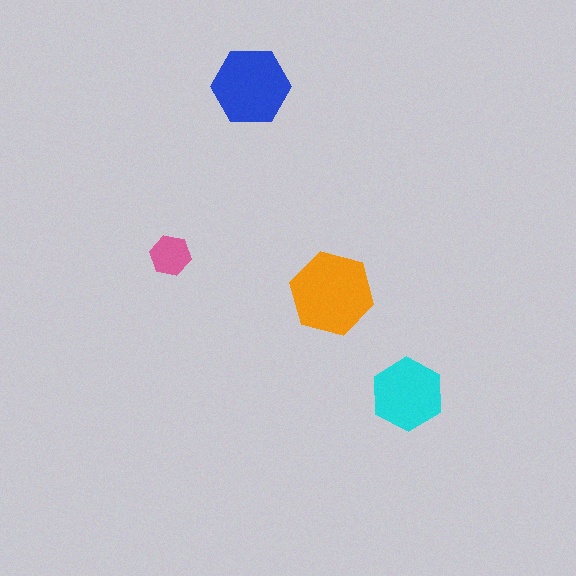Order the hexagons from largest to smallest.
the orange one, the blue one, the cyan one, the pink one.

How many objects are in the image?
There are 4 objects in the image.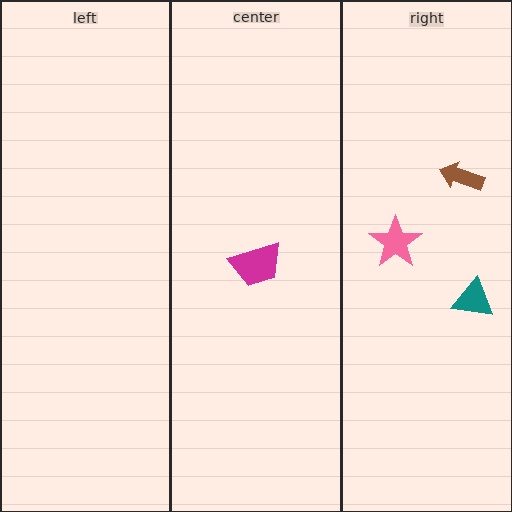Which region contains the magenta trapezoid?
The center region.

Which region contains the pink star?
The right region.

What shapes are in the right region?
The pink star, the teal triangle, the brown arrow.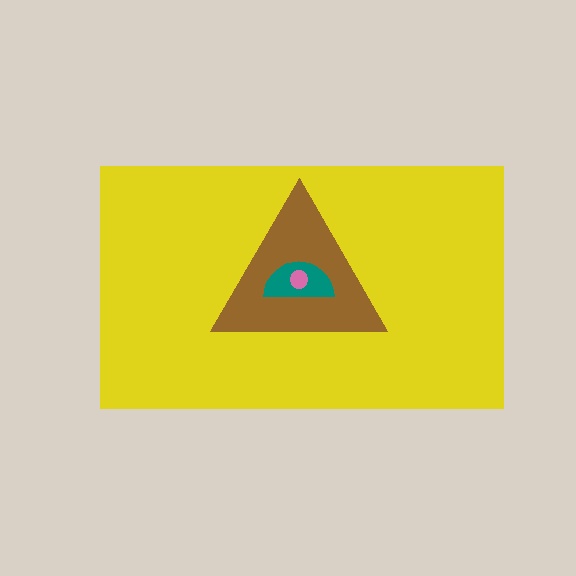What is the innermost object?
The pink circle.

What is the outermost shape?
The yellow rectangle.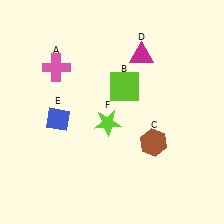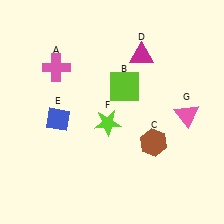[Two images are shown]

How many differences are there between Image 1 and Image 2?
There is 1 difference between the two images.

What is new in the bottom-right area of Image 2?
A pink triangle (G) was added in the bottom-right area of Image 2.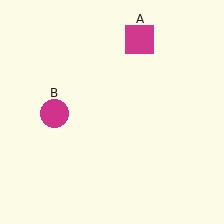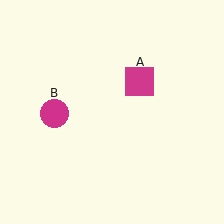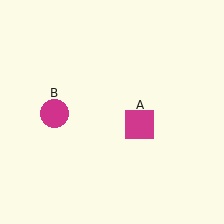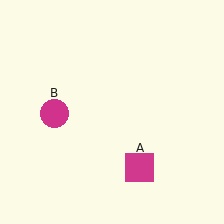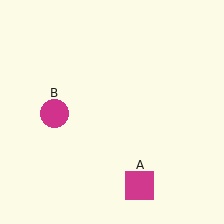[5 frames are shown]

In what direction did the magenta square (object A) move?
The magenta square (object A) moved down.